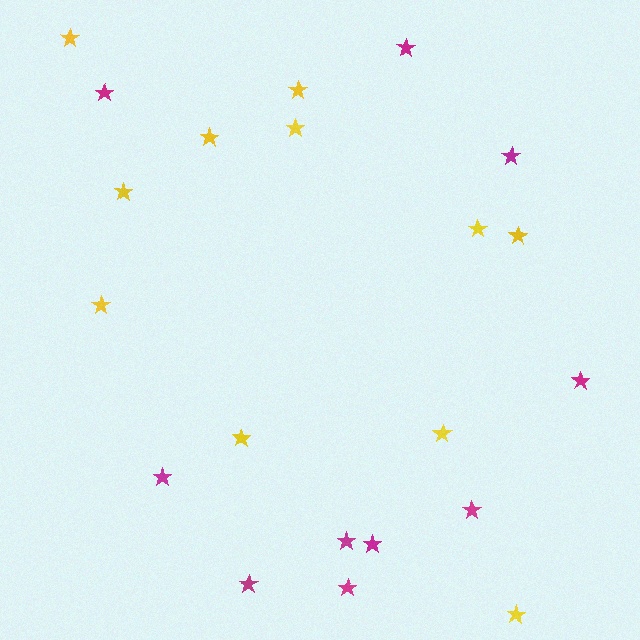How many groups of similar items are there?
There are 2 groups: one group of yellow stars (11) and one group of magenta stars (10).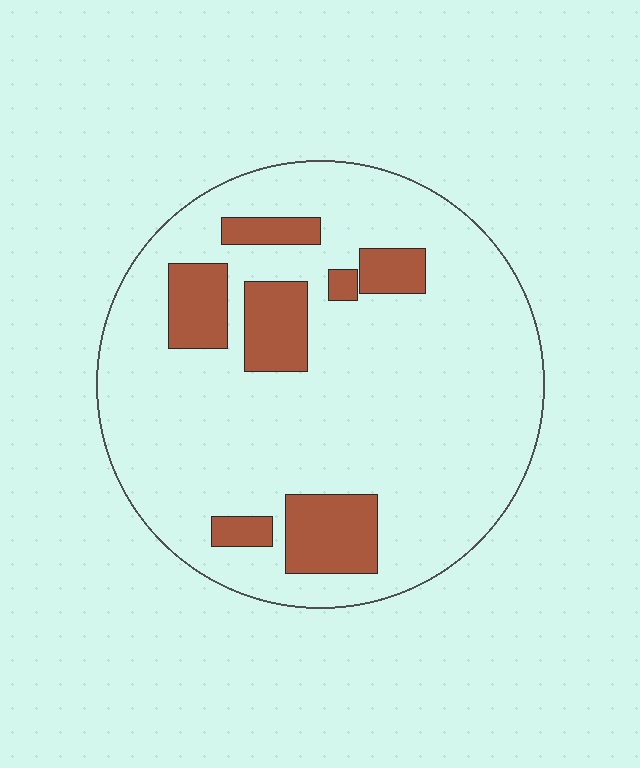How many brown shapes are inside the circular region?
7.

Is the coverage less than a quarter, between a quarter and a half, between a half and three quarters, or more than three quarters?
Less than a quarter.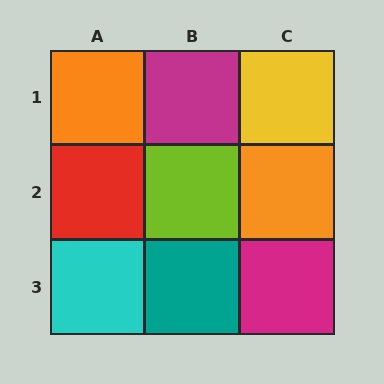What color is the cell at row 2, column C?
Orange.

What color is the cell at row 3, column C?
Magenta.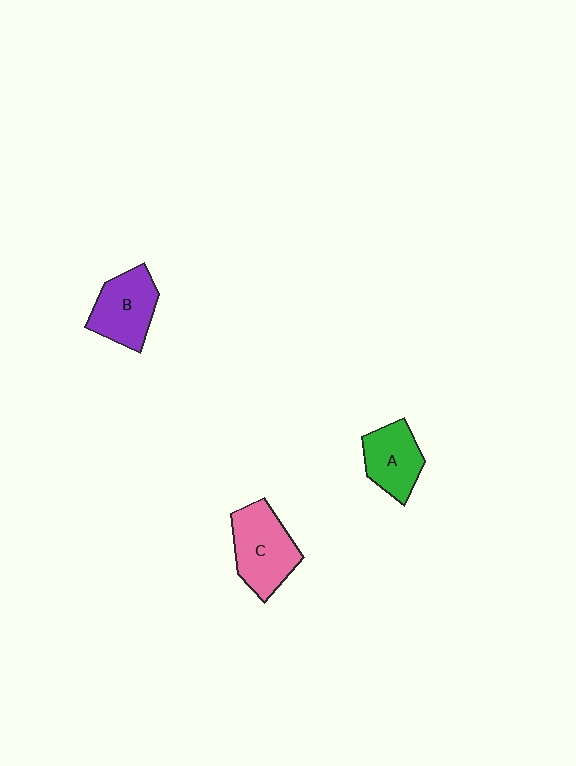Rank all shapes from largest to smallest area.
From largest to smallest: C (pink), B (purple), A (green).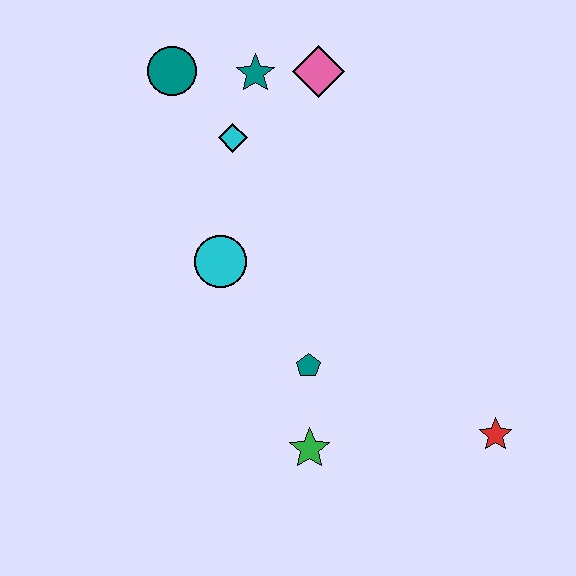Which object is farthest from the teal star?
The red star is farthest from the teal star.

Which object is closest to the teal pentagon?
The green star is closest to the teal pentagon.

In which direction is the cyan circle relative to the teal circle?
The cyan circle is below the teal circle.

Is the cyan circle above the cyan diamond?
No